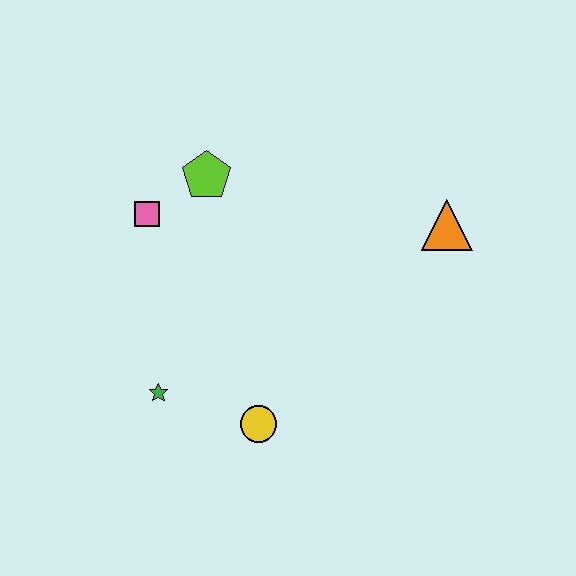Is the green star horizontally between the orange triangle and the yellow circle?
No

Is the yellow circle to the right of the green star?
Yes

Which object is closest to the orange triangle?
The lime pentagon is closest to the orange triangle.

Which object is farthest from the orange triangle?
The green star is farthest from the orange triangle.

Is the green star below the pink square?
Yes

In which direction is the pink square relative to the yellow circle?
The pink square is above the yellow circle.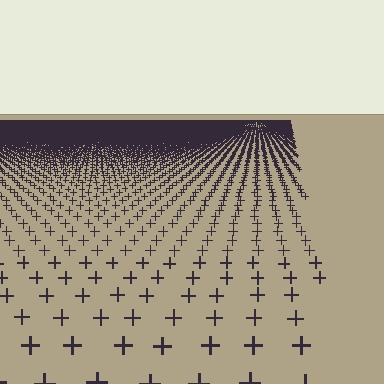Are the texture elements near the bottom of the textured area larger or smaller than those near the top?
Larger. Near the bottom, elements are closer to the viewer and appear at a bigger on-screen size.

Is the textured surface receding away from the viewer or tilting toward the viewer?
The surface is receding away from the viewer. Texture elements get smaller and denser toward the top.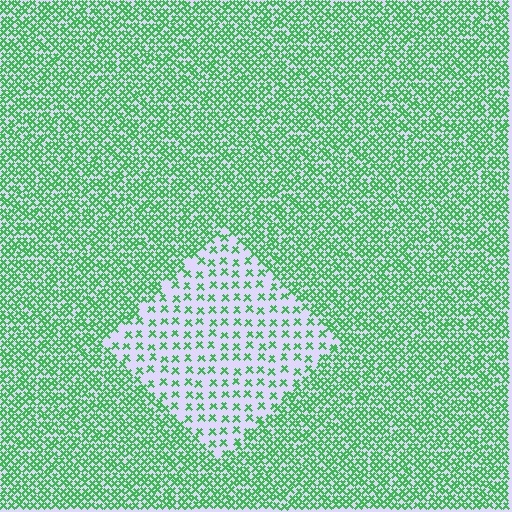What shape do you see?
I see a diamond.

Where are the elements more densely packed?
The elements are more densely packed outside the diamond boundary.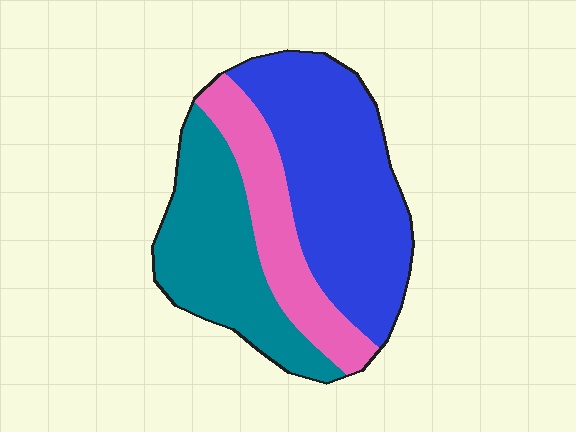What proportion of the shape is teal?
Teal covers around 30% of the shape.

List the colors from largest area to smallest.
From largest to smallest: blue, teal, pink.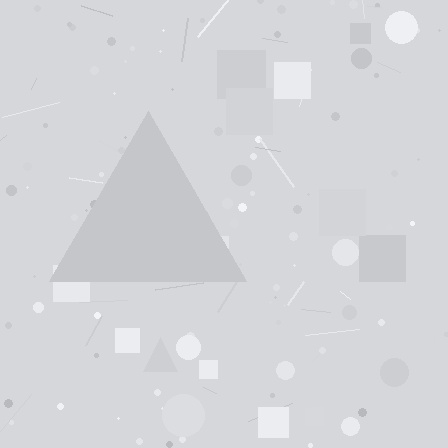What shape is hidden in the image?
A triangle is hidden in the image.